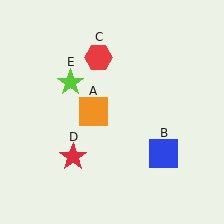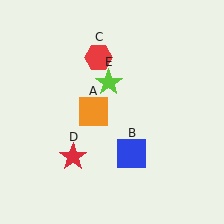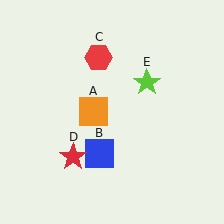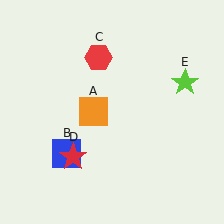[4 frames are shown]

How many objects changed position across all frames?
2 objects changed position: blue square (object B), lime star (object E).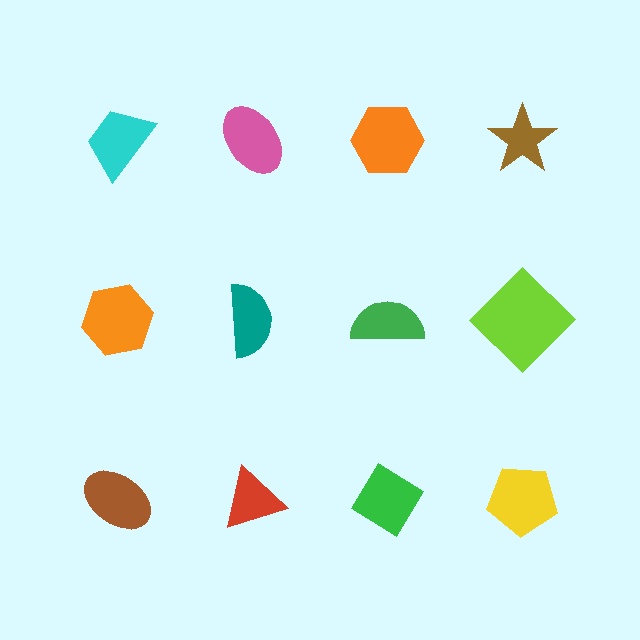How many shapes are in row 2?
4 shapes.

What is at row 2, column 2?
A teal semicircle.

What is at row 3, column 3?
A green diamond.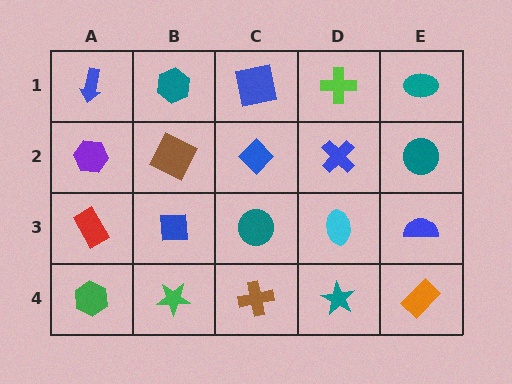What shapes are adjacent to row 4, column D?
A cyan ellipse (row 3, column D), a brown cross (row 4, column C), an orange rectangle (row 4, column E).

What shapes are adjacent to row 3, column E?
A teal circle (row 2, column E), an orange rectangle (row 4, column E), a cyan ellipse (row 3, column D).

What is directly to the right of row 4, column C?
A teal star.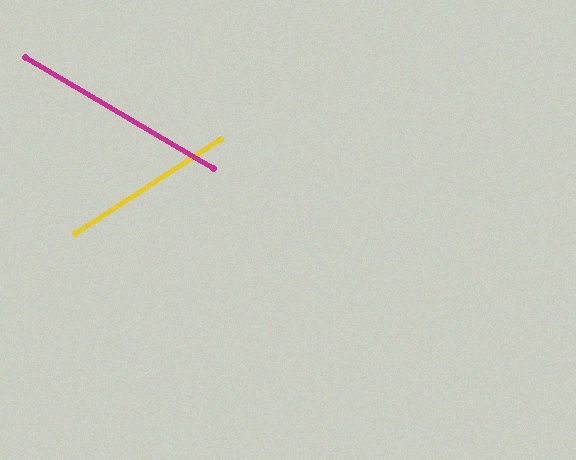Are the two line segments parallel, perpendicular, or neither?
Neither parallel nor perpendicular — they differ by about 63°.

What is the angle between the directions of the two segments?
Approximately 63 degrees.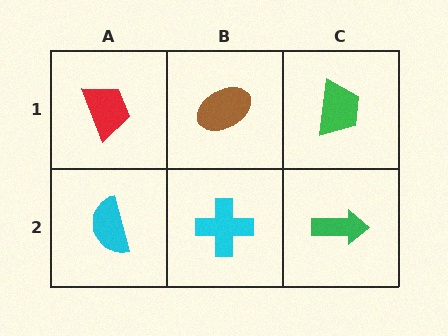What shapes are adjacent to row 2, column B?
A brown ellipse (row 1, column B), a cyan semicircle (row 2, column A), a green arrow (row 2, column C).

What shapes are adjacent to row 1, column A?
A cyan semicircle (row 2, column A), a brown ellipse (row 1, column B).